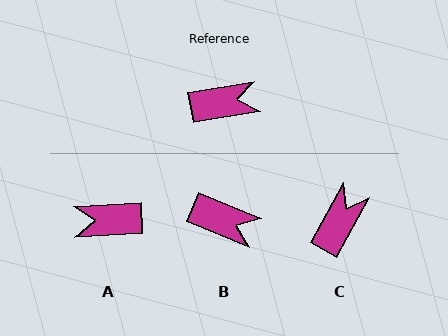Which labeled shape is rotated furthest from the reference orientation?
A, about 174 degrees away.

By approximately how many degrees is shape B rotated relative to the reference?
Approximately 32 degrees clockwise.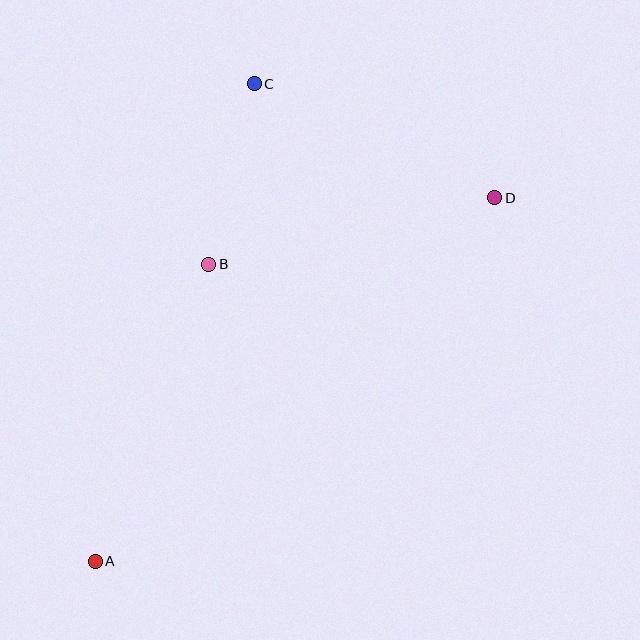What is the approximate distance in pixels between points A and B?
The distance between A and B is approximately 318 pixels.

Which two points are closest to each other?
Points B and C are closest to each other.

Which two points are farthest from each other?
Points A and D are farthest from each other.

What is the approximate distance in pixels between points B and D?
The distance between B and D is approximately 294 pixels.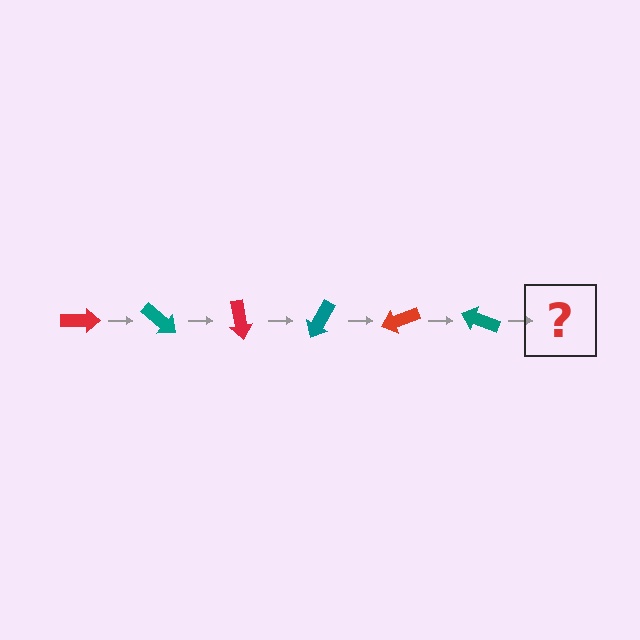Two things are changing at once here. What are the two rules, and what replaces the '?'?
The two rules are that it rotates 40 degrees each step and the color cycles through red and teal. The '?' should be a red arrow, rotated 240 degrees from the start.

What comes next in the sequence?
The next element should be a red arrow, rotated 240 degrees from the start.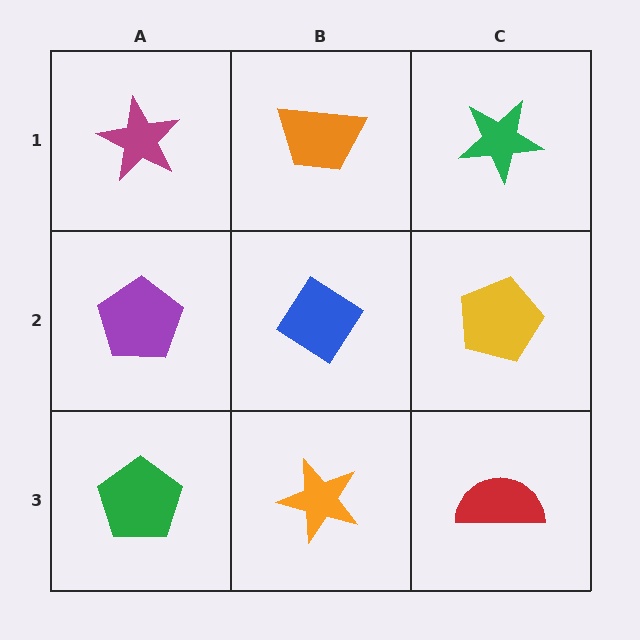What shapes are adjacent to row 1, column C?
A yellow pentagon (row 2, column C), an orange trapezoid (row 1, column B).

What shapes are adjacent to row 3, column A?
A purple pentagon (row 2, column A), an orange star (row 3, column B).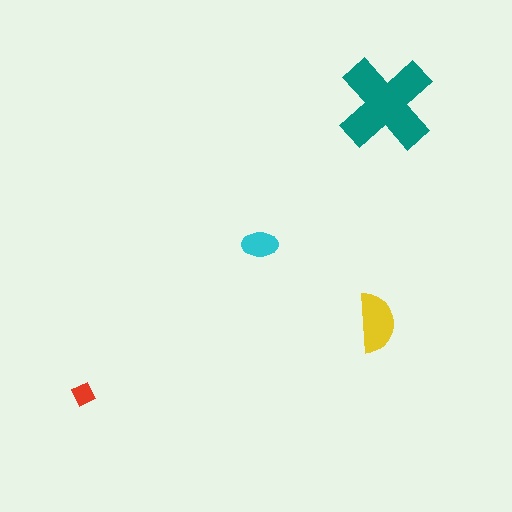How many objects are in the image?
There are 4 objects in the image.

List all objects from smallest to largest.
The red diamond, the cyan ellipse, the yellow semicircle, the teal cross.